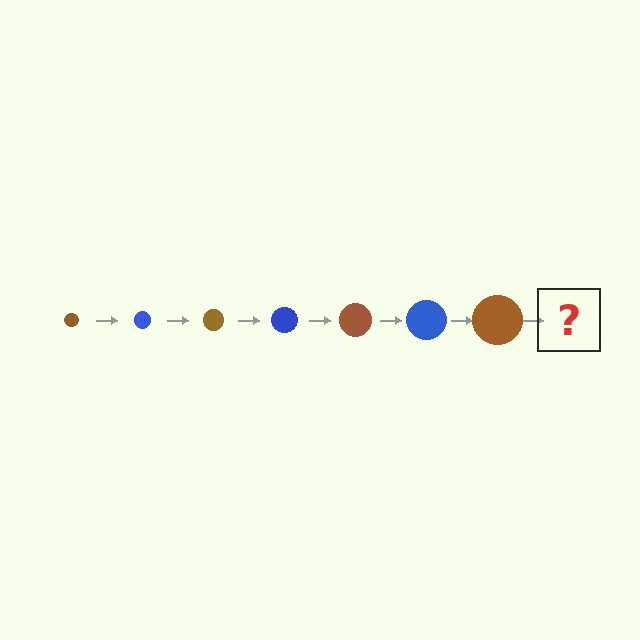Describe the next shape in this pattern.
It should be a blue circle, larger than the previous one.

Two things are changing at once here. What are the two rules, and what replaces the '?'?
The two rules are that the circle grows larger each step and the color cycles through brown and blue. The '?' should be a blue circle, larger than the previous one.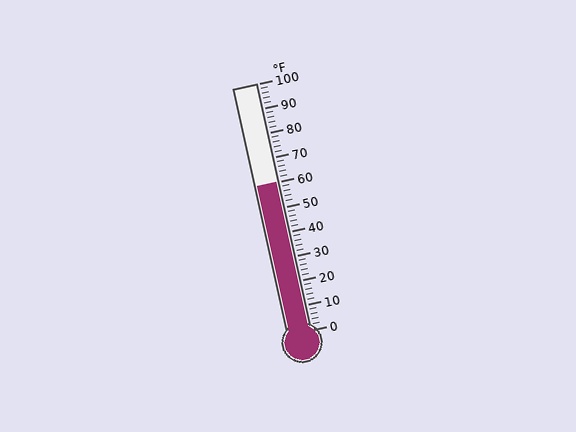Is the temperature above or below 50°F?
The temperature is above 50°F.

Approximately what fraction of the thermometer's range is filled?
The thermometer is filled to approximately 60% of its range.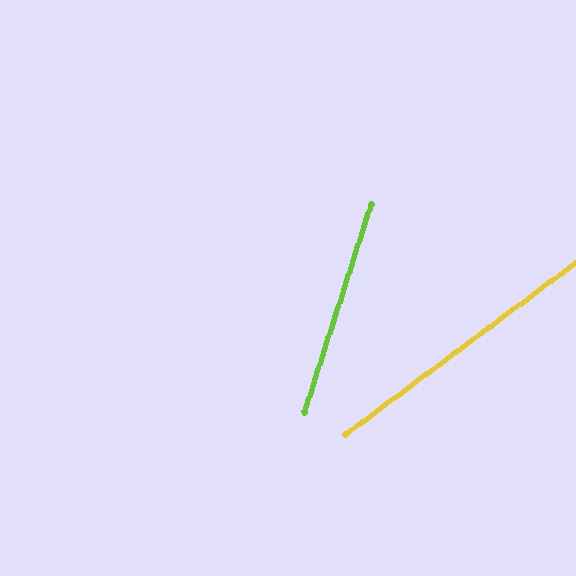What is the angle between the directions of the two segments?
Approximately 36 degrees.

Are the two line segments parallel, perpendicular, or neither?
Neither parallel nor perpendicular — they differ by about 36°.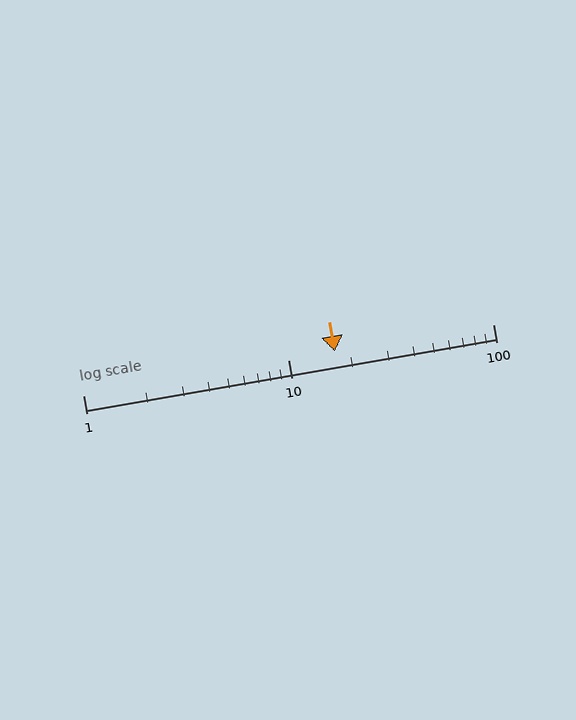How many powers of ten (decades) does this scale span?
The scale spans 2 decades, from 1 to 100.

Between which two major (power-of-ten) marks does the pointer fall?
The pointer is between 10 and 100.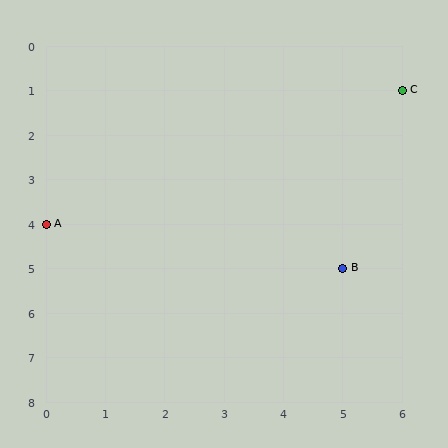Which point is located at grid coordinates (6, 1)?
Point C is at (6, 1).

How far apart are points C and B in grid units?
Points C and B are 1 column and 4 rows apart (about 4.1 grid units diagonally).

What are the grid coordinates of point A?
Point A is at grid coordinates (0, 4).